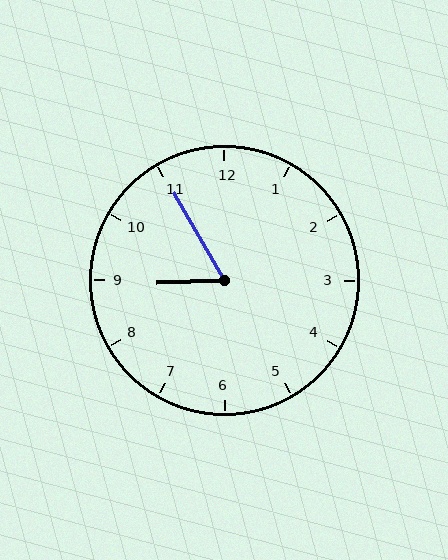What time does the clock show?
8:55.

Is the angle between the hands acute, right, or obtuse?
It is acute.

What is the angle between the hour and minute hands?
Approximately 62 degrees.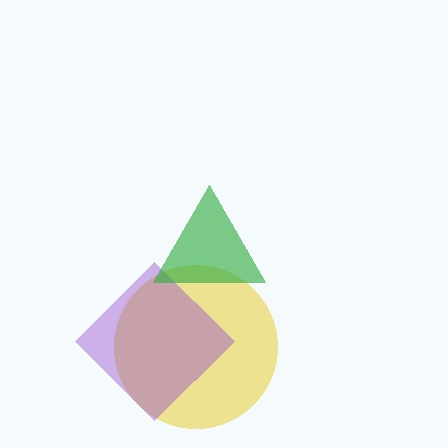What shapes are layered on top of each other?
The layered shapes are: a yellow circle, a purple diamond, a green triangle.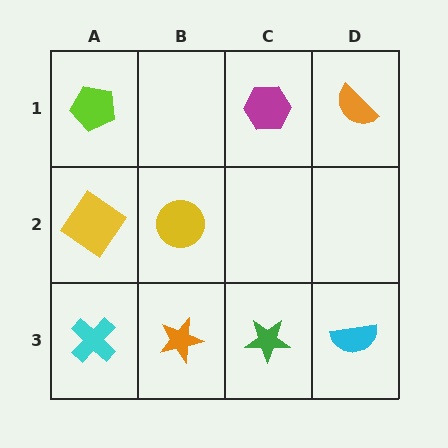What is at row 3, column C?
A green star.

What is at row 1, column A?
A lime pentagon.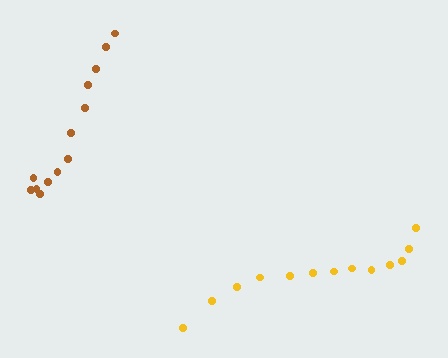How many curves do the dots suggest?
There are 2 distinct paths.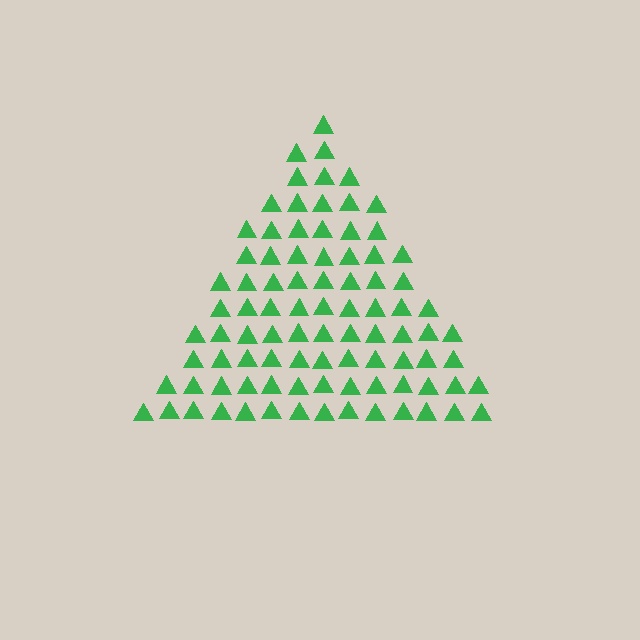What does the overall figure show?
The overall figure shows a triangle.